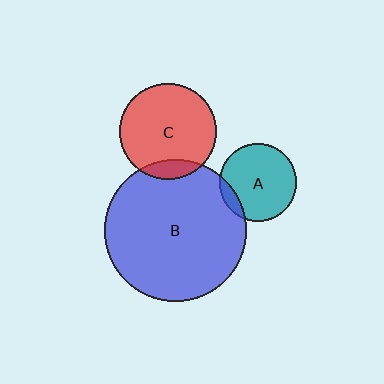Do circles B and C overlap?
Yes.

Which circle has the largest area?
Circle B (blue).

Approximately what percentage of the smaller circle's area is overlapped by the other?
Approximately 10%.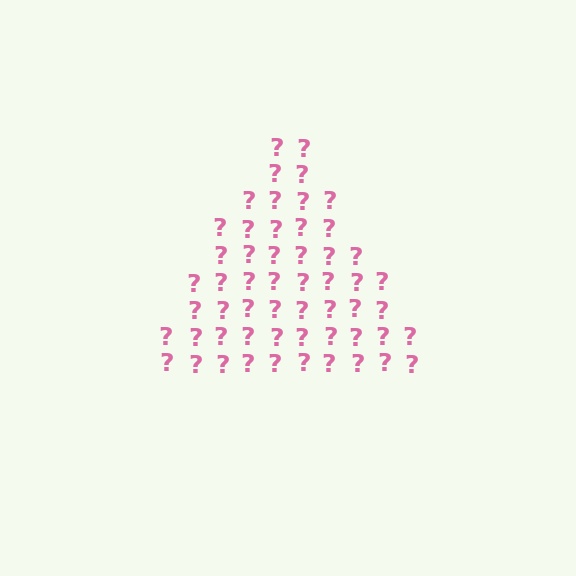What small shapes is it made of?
It is made of small question marks.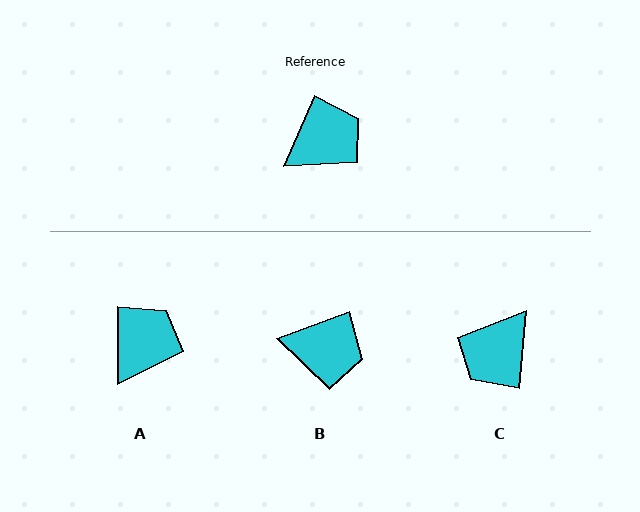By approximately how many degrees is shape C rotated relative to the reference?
Approximately 162 degrees clockwise.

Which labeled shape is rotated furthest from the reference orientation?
C, about 162 degrees away.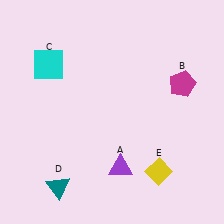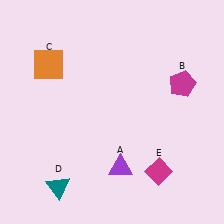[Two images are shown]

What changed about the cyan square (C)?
In Image 1, C is cyan. In Image 2, it changed to orange.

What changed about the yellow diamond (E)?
In Image 1, E is yellow. In Image 2, it changed to magenta.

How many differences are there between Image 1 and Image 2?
There are 2 differences between the two images.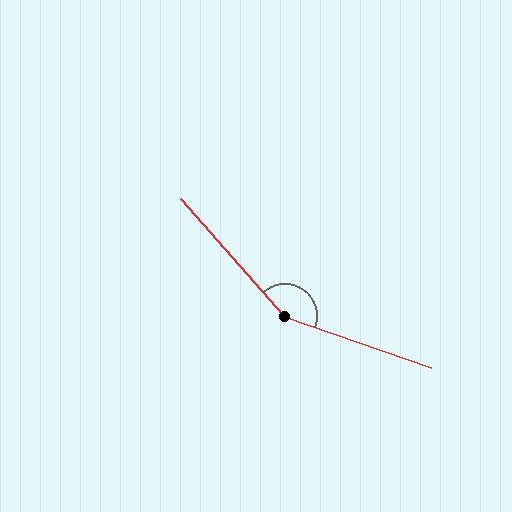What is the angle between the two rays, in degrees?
Approximately 151 degrees.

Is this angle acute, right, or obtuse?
It is obtuse.